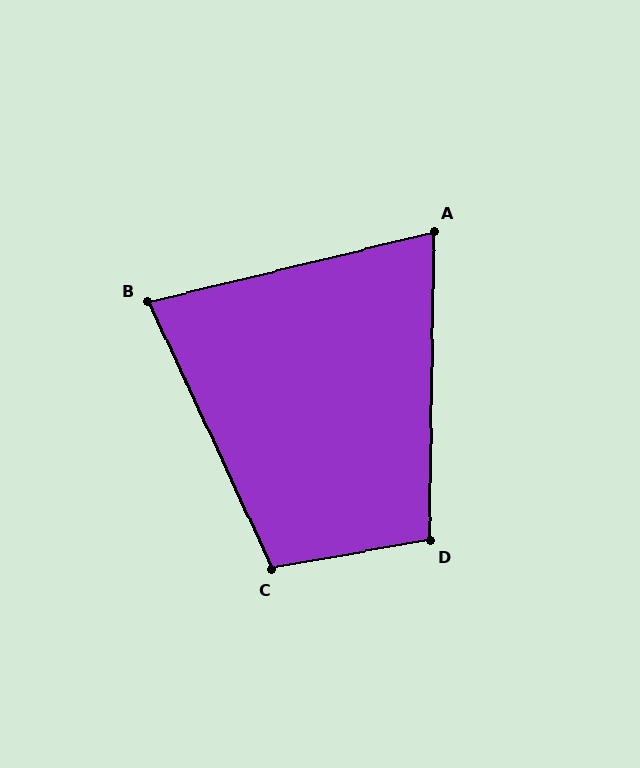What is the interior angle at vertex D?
Approximately 101 degrees (obtuse).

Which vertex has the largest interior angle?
C, at approximately 105 degrees.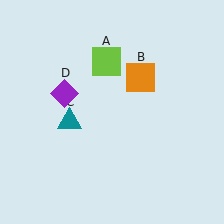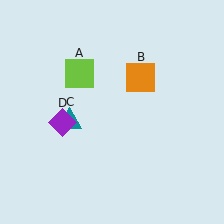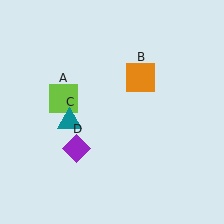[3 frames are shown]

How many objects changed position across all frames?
2 objects changed position: lime square (object A), purple diamond (object D).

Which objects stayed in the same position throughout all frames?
Orange square (object B) and teal triangle (object C) remained stationary.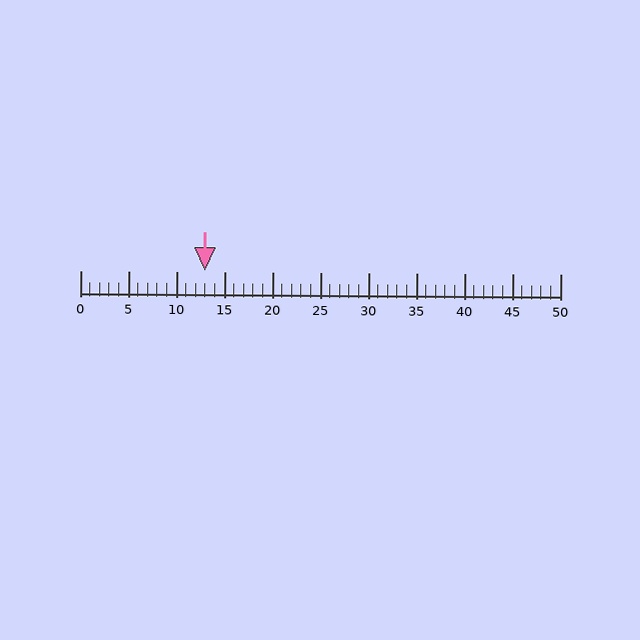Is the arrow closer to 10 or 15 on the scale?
The arrow is closer to 15.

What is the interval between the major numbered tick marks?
The major tick marks are spaced 5 units apart.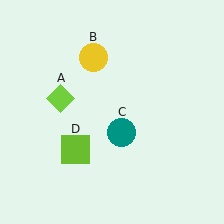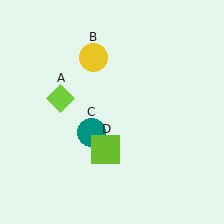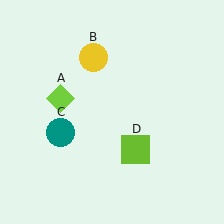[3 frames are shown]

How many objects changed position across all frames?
2 objects changed position: teal circle (object C), lime square (object D).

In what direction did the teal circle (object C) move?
The teal circle (object C) moved left.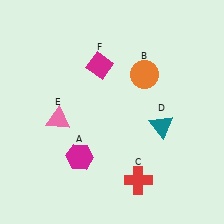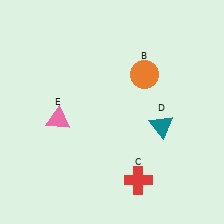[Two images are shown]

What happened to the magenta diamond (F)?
The magenta diamond (F) was removed in Image 2. It was in the top-left area of Image 1.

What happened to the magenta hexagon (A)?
The magenta hexagon (A) was removed in Image 2. It was in the bottom-left area of Image 1.